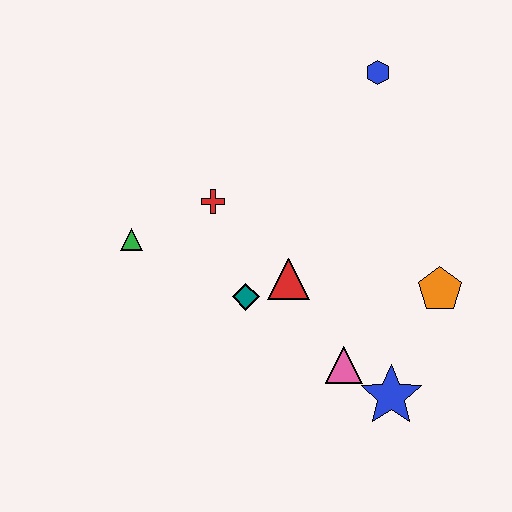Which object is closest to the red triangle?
The teal diamond is closest to the red triangle.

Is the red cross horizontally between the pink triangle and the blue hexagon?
No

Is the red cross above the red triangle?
Yes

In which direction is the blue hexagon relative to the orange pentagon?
The blue hexagon is above the orange pentagon.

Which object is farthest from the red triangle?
The blue hexagon is farthest from the red triangle.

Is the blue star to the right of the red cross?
Yes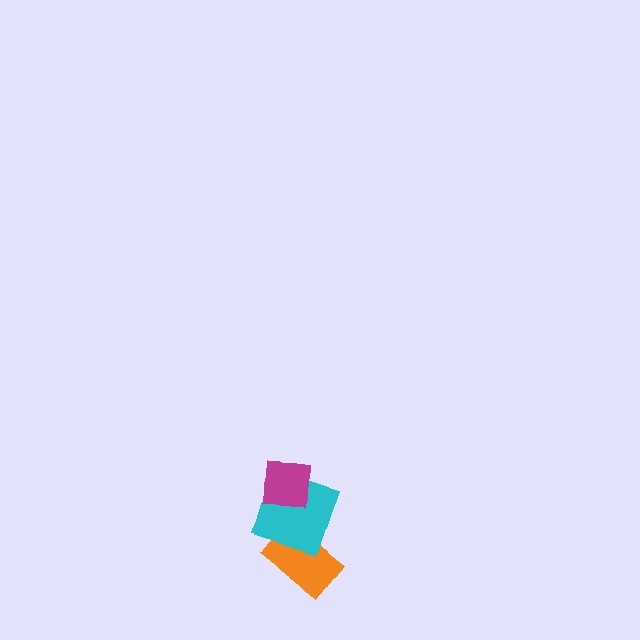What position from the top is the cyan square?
The cyan square is 2nd from the top.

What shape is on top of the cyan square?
The magenta square is on top of the cyan square.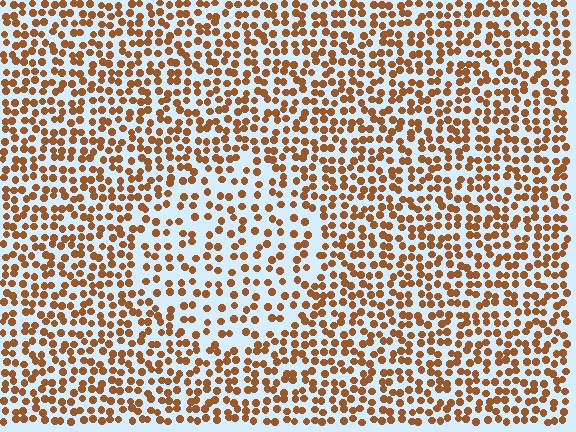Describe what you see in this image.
The image contains small brown elements arranged at two different densities. A circle-shaped region is visible where the elements are less densely packed than the surrounding area.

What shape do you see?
I see a circle.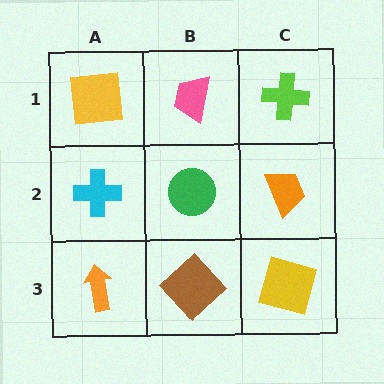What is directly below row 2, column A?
An orange arrow.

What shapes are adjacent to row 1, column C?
An orange trapezoid (row 2, column C), a pink trapezoid (row 1, column B).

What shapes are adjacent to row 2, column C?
A lime cross (row 1, column C), a yellow square (row 3, column C), a green circle (row 2, column B).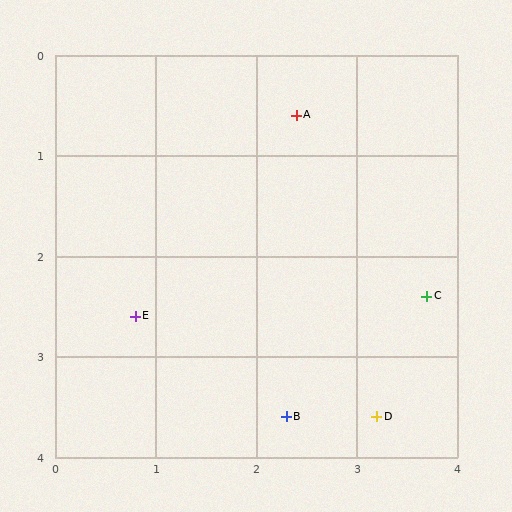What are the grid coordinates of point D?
Point D is at approximately (3.2, 3.6).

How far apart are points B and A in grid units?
Points B and A are about 3.0 grid units apart.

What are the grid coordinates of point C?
Point C is at approximately (3.7, 2.4).